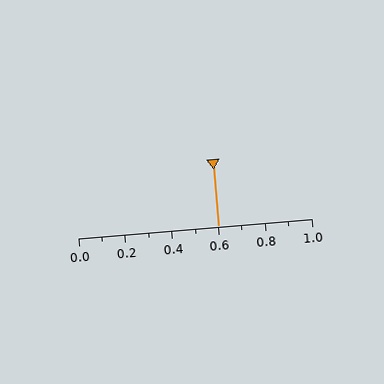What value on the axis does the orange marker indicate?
The marker indicates approximately 0.6.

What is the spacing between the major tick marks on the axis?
The major ticks are spaced 0.2 apart.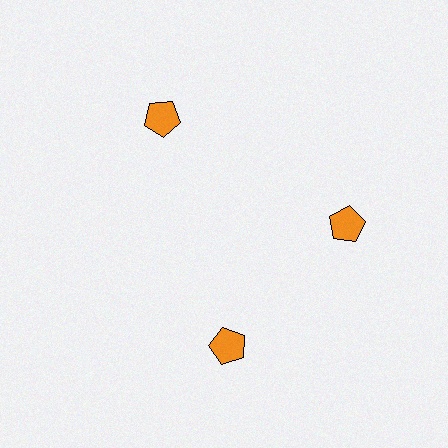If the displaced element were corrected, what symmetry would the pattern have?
It would have 3-fold rotational symmetry — the pattern would map onto itself every 120 degrees.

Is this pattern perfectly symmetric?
No. The 3 orange pentagons are arranged in a ring, but one element near the 7 o'clock position is rotated out of alignment along the ring, breaking the 3-fold rotational symmetry.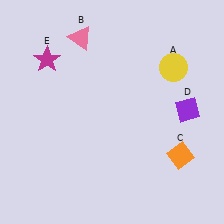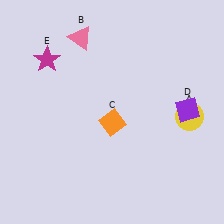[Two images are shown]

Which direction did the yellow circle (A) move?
The yellow circle (A) moved down.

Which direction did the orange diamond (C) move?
The orange diamond (C) moved left.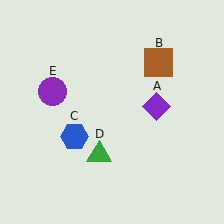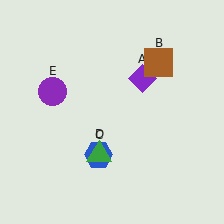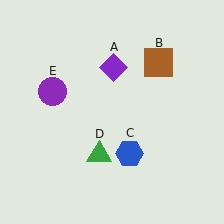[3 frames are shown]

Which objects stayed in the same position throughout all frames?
Brown square (object B) and green triangle (object D) and purple circle (object E) remained stationary.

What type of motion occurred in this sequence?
The purple diamond (object A), blue hexagon (object C) rotated counterclockwise around the center of the scene.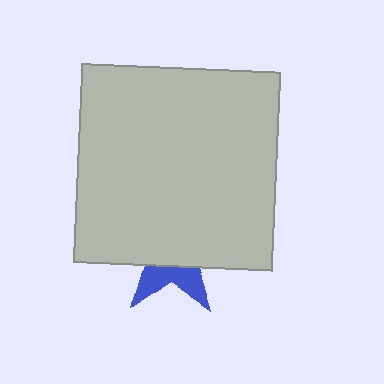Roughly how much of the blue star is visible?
A small part of it is visible (roughly 33%).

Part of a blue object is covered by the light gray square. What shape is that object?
It is a star.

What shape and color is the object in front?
The object in front is a light gray square.